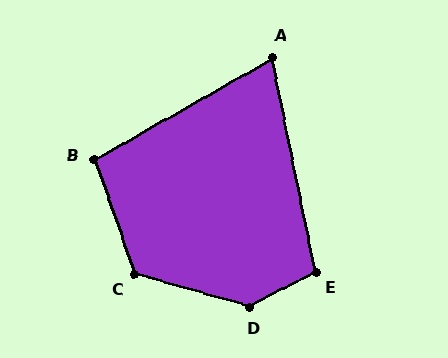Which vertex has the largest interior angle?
D, at approximately 136 degrees.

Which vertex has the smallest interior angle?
A, at approximately 71 degrees.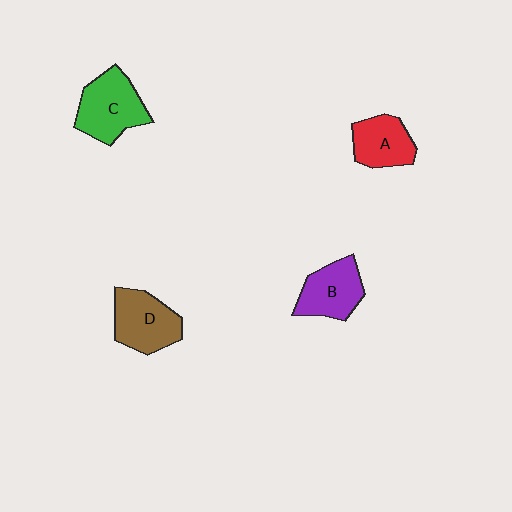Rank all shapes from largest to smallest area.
From largest to smallest: C (green), D (brown), B (purple), A (red).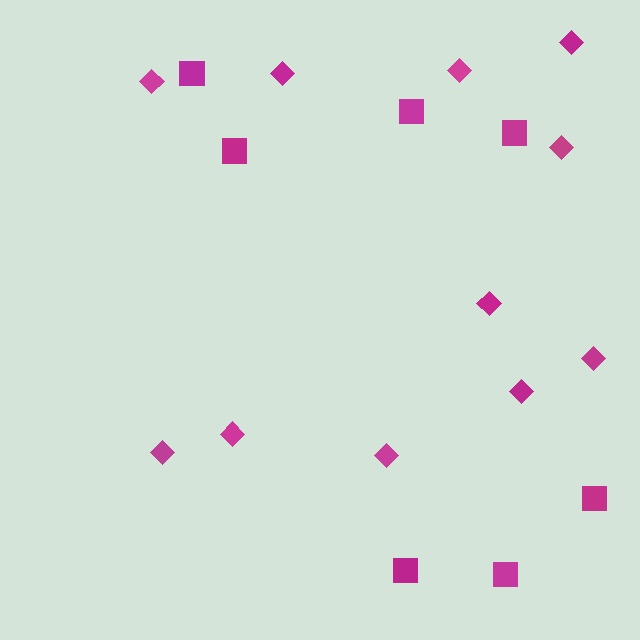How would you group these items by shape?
There are 2 groups: one group of squares (7) and one group of diamonds (11).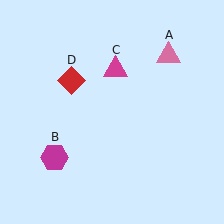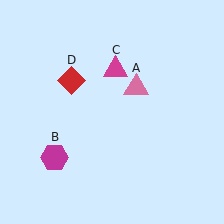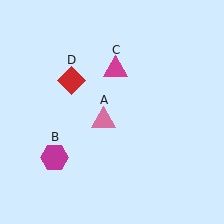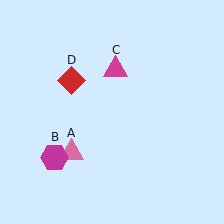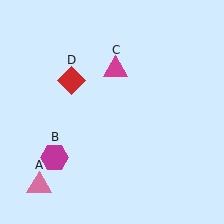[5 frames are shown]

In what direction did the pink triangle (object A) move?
The pink triangle (object A) moved down and to the left.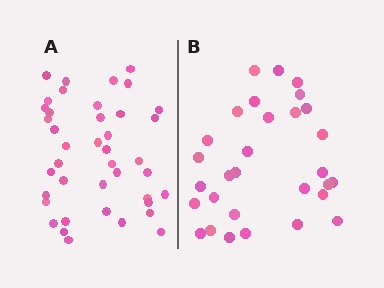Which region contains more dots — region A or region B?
Region A (the left region) has more dots.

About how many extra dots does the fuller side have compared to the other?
Region A has roughly 12 or so more dots than region B.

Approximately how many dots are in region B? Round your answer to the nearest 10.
About 30 dots.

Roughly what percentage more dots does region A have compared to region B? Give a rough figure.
About 35% more.